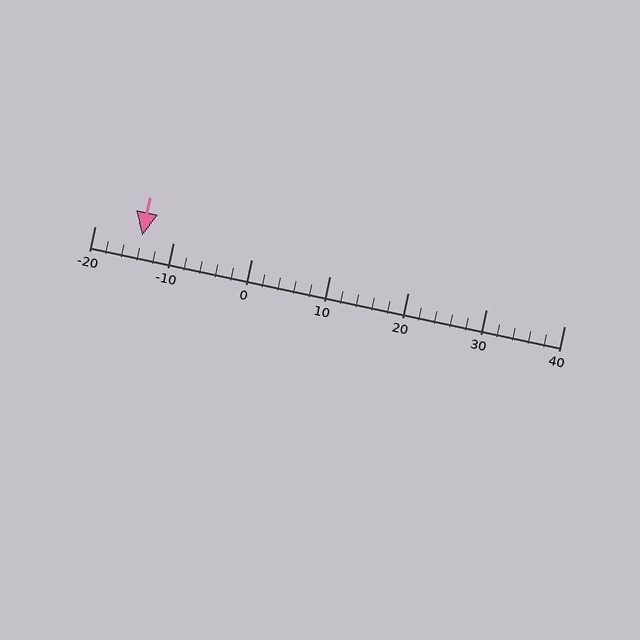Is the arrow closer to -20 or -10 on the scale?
The arrow is closer to -10.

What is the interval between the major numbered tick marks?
The major tick marks are spaced 10 units apart.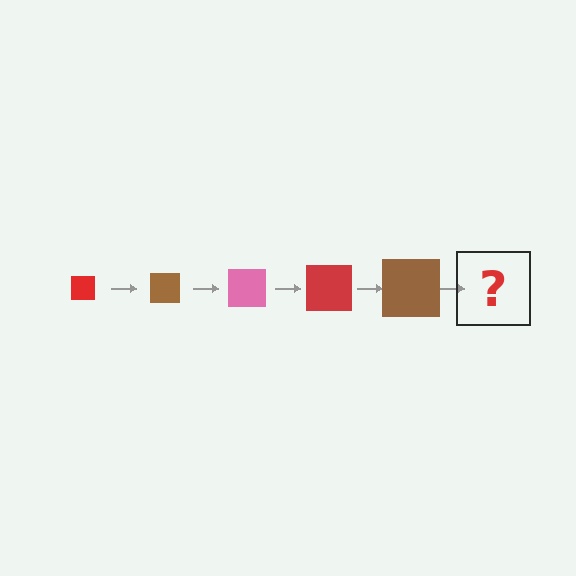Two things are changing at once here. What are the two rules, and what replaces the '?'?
The two rules are that the square grows larger each step and the color cycles through red, brown, and pink. The '?' should be a pink square, larger than the previous one.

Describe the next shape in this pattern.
It should be a pink square, larger than the previous one.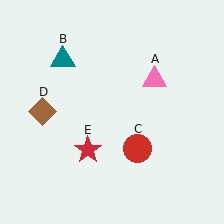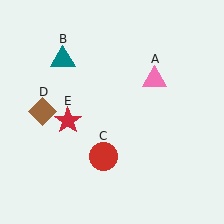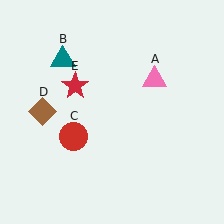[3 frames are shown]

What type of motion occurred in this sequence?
The red circle (object C), red star (object E) rotated clockwise around the center of the scene.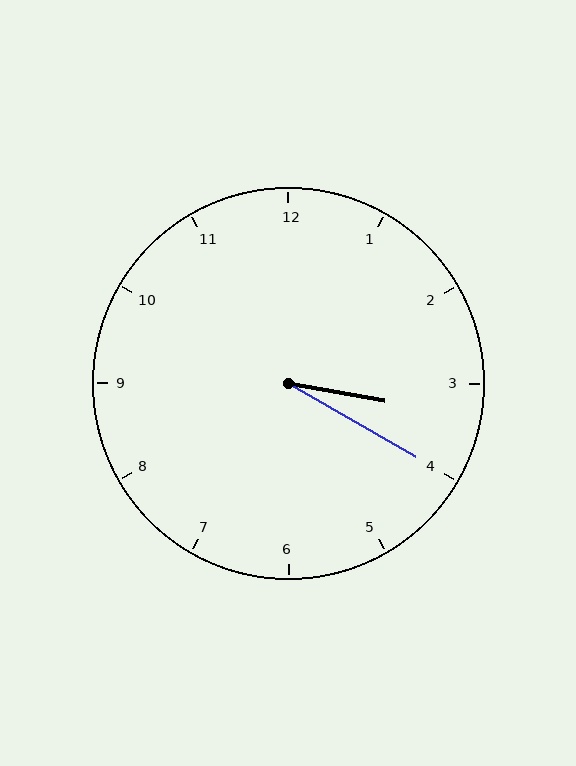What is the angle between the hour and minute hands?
Approximately 20 degrees.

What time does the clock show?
3:20.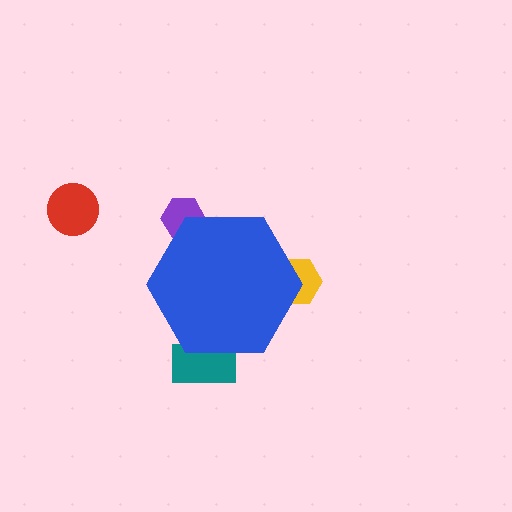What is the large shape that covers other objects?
A blue hexagon.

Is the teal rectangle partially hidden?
Yes, the teal rectangle is partially hidden behind the blue hexagon.